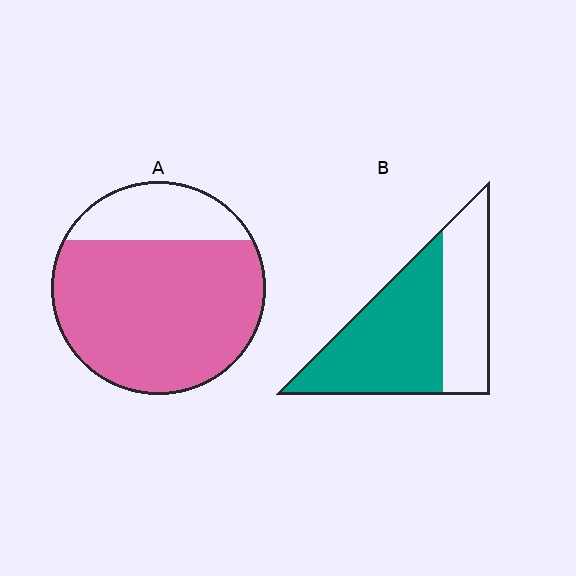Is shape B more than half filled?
Yes.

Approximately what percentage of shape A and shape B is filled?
A is approximately 80% and B is approximately 60%.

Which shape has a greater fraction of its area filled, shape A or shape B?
Shape A.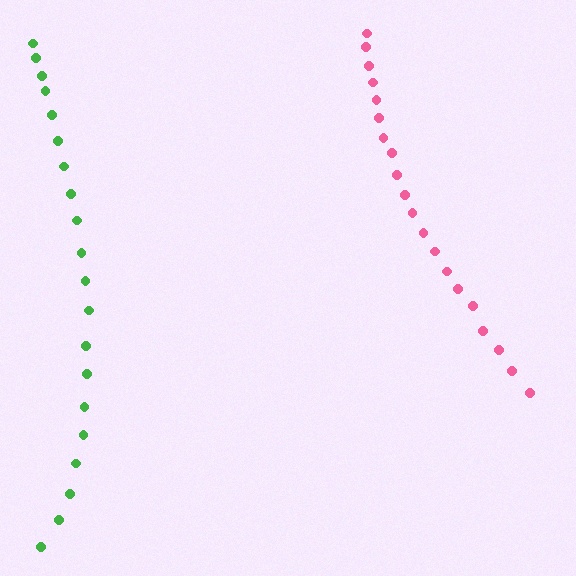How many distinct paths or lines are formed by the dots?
There are 2 distinct paths.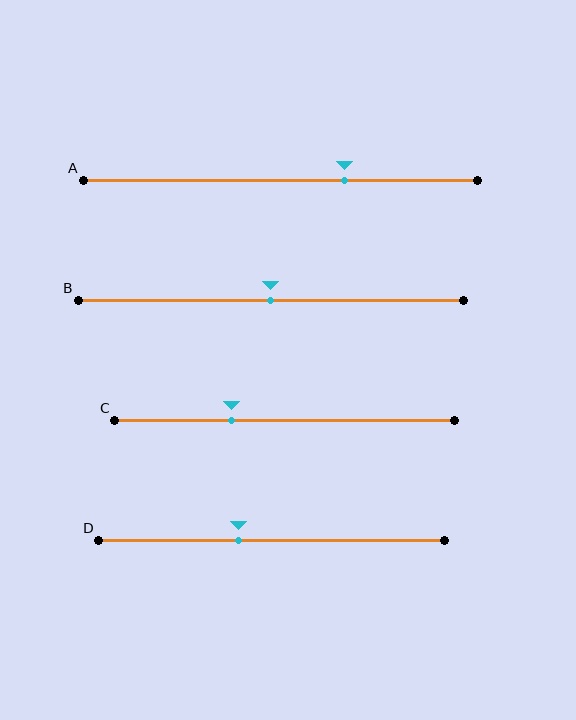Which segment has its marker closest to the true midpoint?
Segment B has its marker closest to the true midpoint.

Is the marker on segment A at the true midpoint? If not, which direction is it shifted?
No, the marker on segment A is shifted to the right by about 16% of the segment length.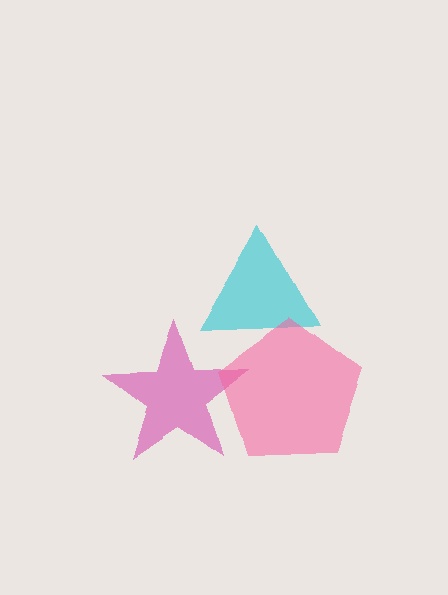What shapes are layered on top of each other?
The layered shapes are: a cyan triangle, a magenta star, a pink pentagon.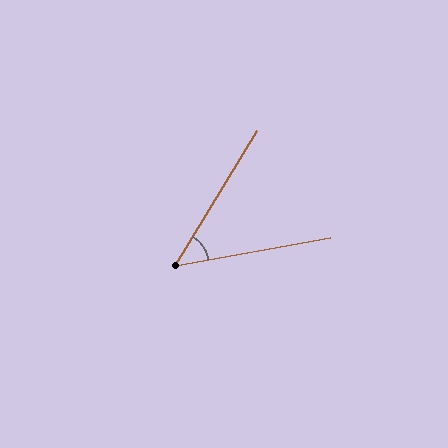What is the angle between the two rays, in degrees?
Approximately 49 degrees.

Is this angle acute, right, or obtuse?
It is acute.